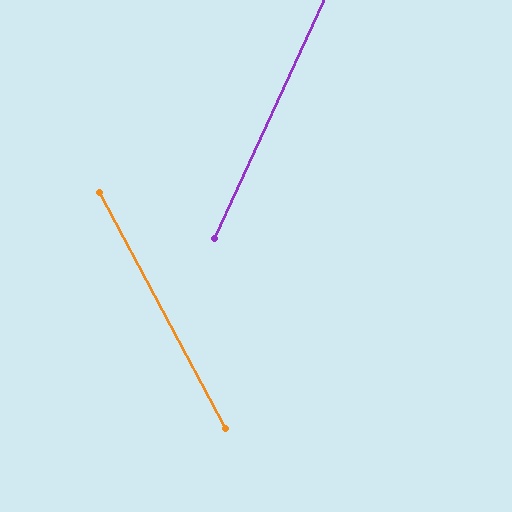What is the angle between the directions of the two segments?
Approximately 53 degrees.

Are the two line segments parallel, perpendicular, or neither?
Neither parallel nor perpendicular — they differ by about 53°.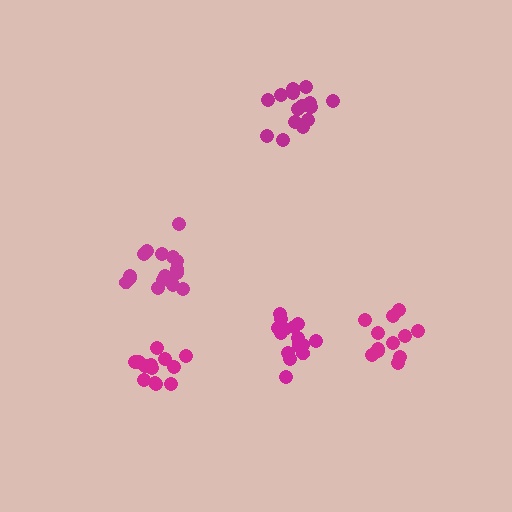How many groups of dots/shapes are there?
There are 5 groups.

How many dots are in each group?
Group 1: 13 dots, Group 2: 16 dots, Group 3: 15 dots, Group 4: 12 dots, Group 5: 16 dots (72 total).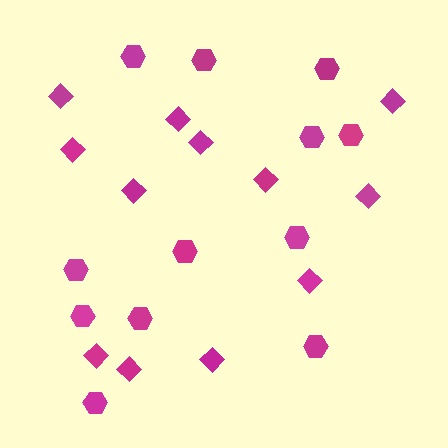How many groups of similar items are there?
There are 2 groups: one group of diamonds (12) and one group of hexagons (12).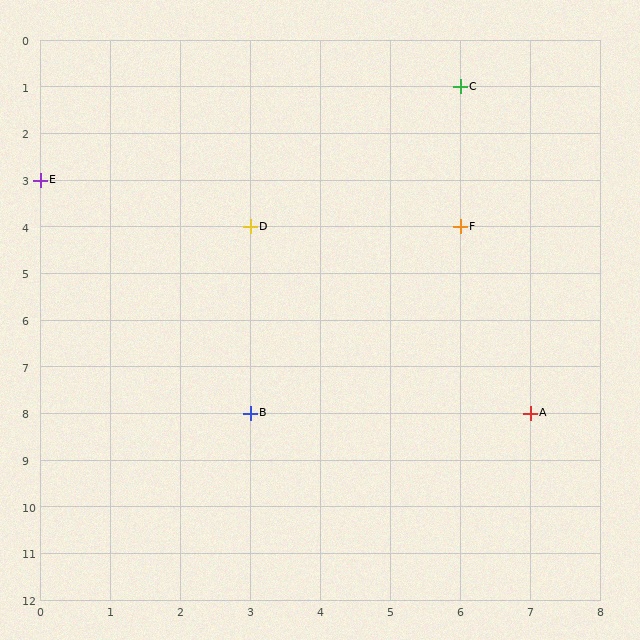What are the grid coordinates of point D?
Point D is at grid coordinates (3, 4).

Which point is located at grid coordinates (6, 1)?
Point C is at (6, 1).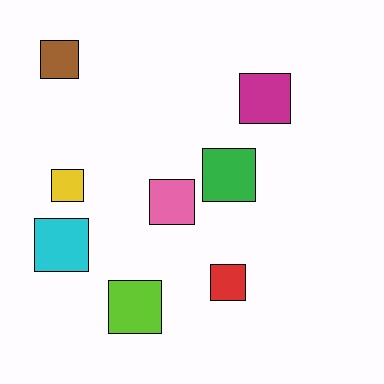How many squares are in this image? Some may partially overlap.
There are 8 squares.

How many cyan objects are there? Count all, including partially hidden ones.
There is 1 cyan object.